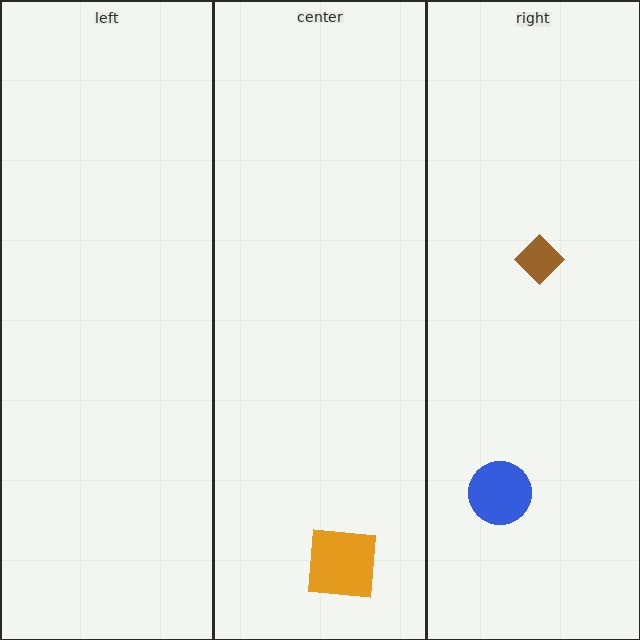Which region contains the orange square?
The center region.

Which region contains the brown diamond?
The right region.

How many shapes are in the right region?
2.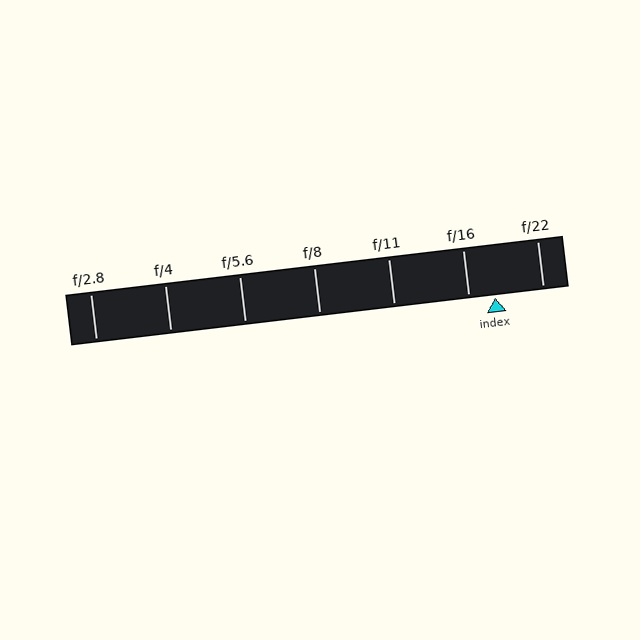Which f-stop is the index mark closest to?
The index mark is closest to f/16.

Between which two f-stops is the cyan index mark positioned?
The index mark is between f/16 and f/22.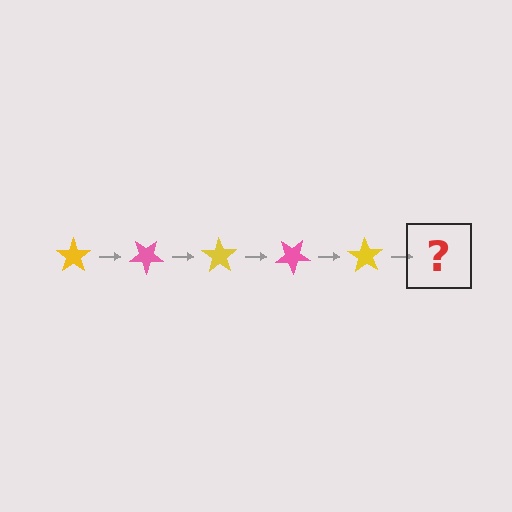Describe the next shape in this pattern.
It should be a pink star, rotated 175 degrees from the start.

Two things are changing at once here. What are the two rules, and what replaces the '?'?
The two rules are that it rotates 35 degrees each step and the color cycles through yellow and pink. The '?' should be a pink star, rotated 175 degrees from the start.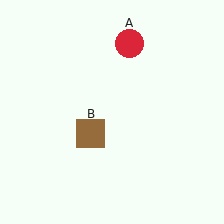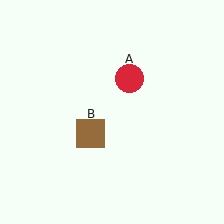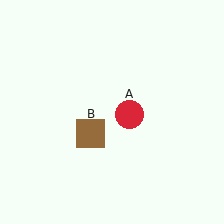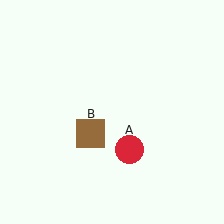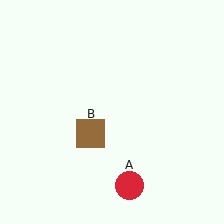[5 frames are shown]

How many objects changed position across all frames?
1 object changed position: red circle (object A).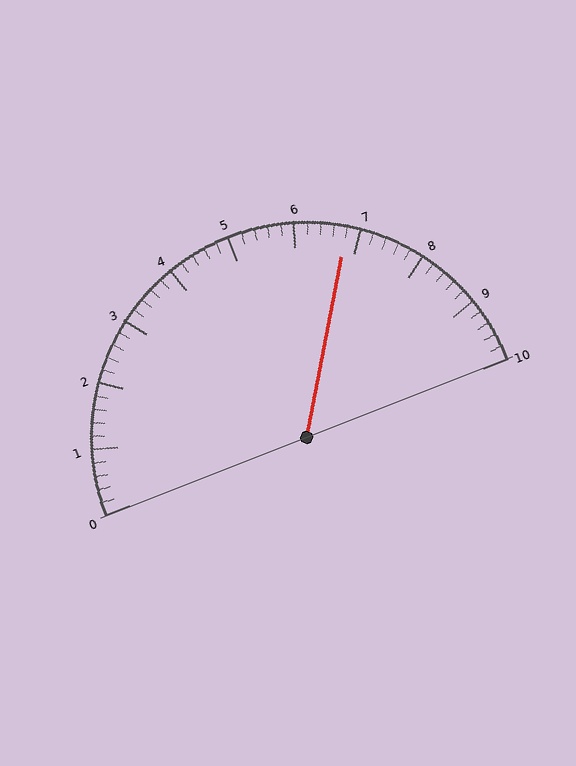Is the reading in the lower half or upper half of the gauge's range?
The reading is in the upper half of the range (0 to 10).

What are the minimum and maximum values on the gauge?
The gauge ranges from 0 to 10.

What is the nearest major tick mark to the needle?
The nearest major tick mark is 7.